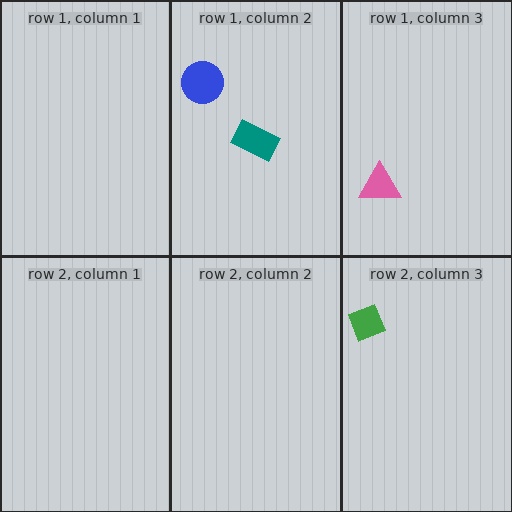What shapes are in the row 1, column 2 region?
The teal rectangle, the blue circle.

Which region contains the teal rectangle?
The row 1, column 2 region.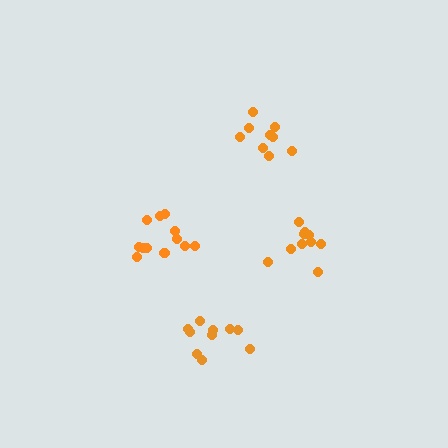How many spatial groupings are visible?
There are 4 spatial groupings.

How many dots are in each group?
Group 1: 9 dots, Group 2: 10 dots, Group 3: 12 dots, Group 4: 10 dots (41 total).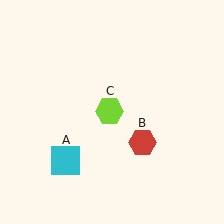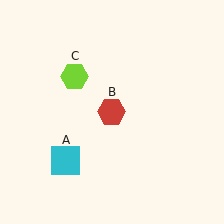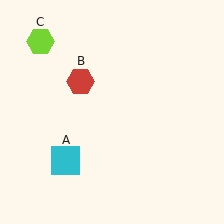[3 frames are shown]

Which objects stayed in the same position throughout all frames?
Cyan square (object A) remained stationary.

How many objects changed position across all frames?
2 objects changed position: red hexagon (object B), lime hexagon (object C).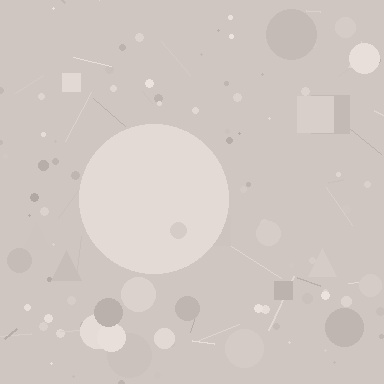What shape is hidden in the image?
A circle is hidden in the image.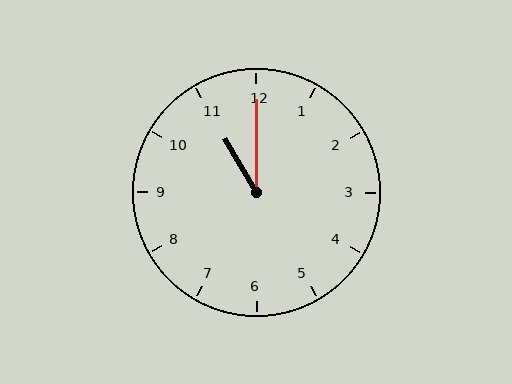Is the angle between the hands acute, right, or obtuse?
It is acute.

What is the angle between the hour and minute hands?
Approximately 30 degrees.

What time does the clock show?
11:00.